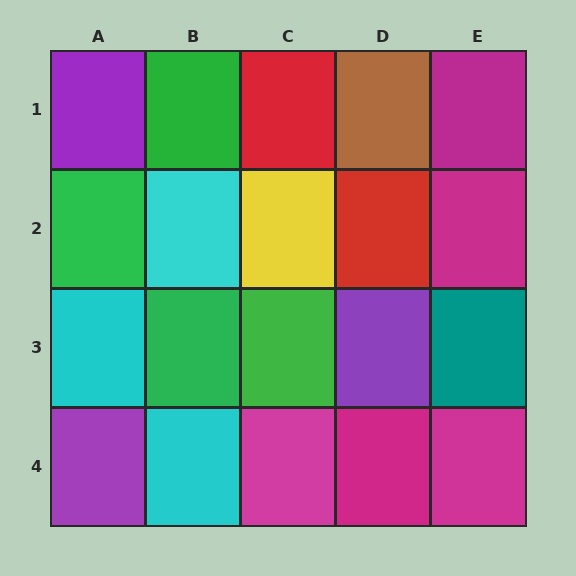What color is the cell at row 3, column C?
Green.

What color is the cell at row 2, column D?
Red.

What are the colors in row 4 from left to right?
Purple, cyan, magenta, magenta, magenta.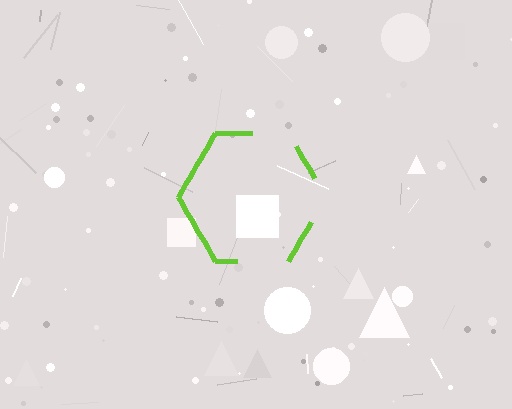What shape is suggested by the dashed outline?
The dashed outline suggests a hexagon.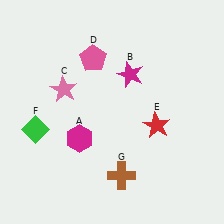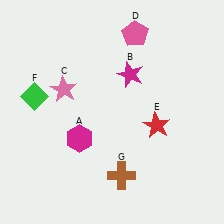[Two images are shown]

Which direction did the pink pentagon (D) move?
The pink pentagon (D) moved right.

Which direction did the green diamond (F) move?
The green diamond (F) moved up.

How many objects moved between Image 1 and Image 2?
2 objects moved between the two images.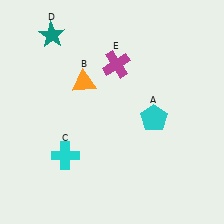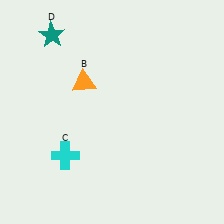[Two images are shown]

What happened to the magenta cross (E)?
The magenta cross (E) was removed in Image 2. It was in the top-right area of Image 1.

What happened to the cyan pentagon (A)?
The cyan pentagon (A) was removed in Image 2. It was in the bottom-right area of Image 1.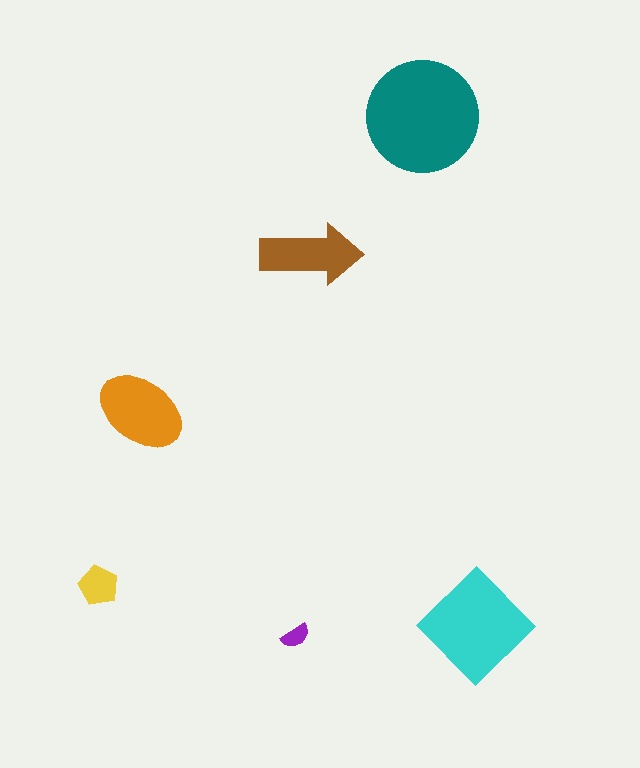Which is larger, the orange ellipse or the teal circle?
The teal circle.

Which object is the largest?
The teal circle.